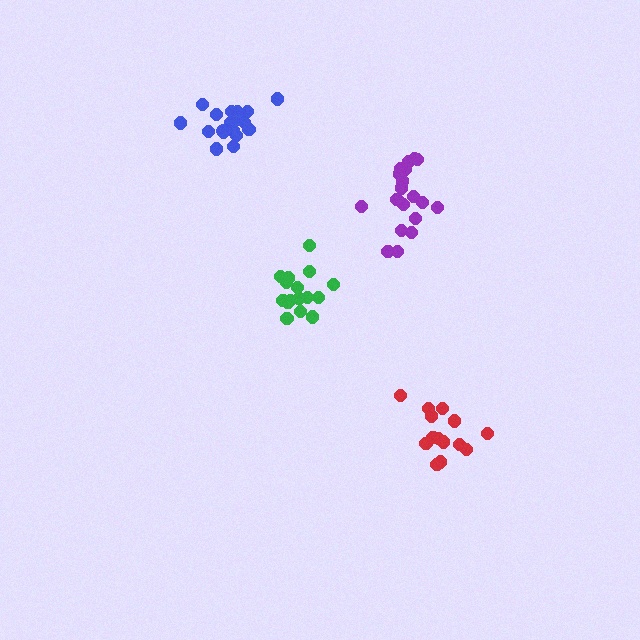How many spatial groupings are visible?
There are 4 spatial groupings.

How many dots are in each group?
Group 1: 15 dots, Group 2: 19 dots, Group 3: 19 dots, Group 4: 16 dots (69 total).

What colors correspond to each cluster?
The clusters are colored: red, blue, purple, green.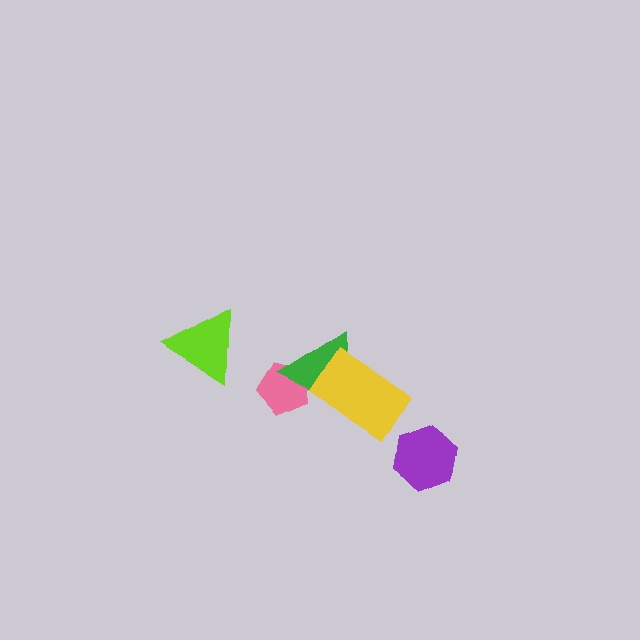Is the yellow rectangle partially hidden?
No, no other shape covers it.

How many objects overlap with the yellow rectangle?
1 object overlaps with the yellow rectangle.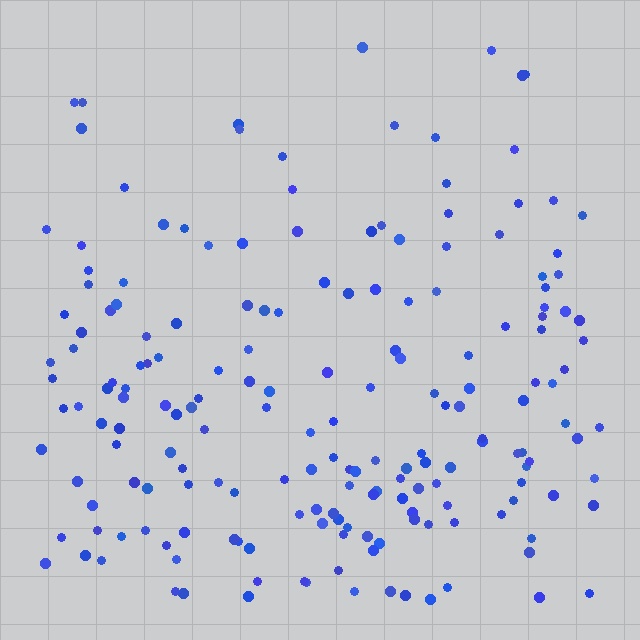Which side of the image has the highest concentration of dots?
The bottom.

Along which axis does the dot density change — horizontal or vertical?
Vertical.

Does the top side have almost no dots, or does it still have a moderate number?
Still a moderate number, just noticeably fewer than the bottom.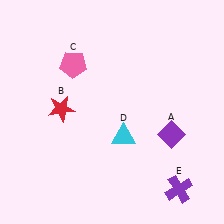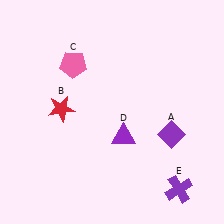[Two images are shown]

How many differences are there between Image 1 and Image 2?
There is 1 difference between the two images.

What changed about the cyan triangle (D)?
In Image 1, D is cyan. In Image 2, it changed to purple.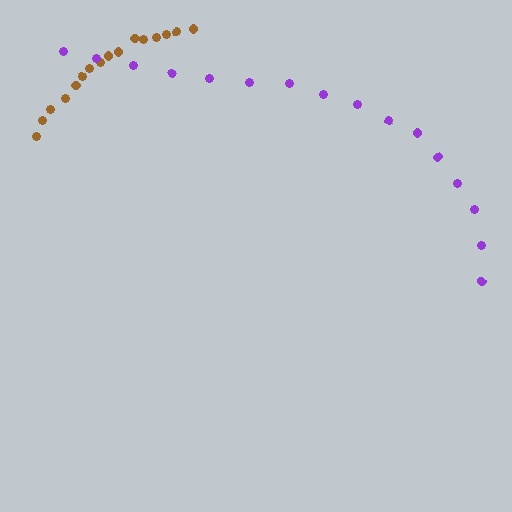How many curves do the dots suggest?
There are 2 distinct paths.